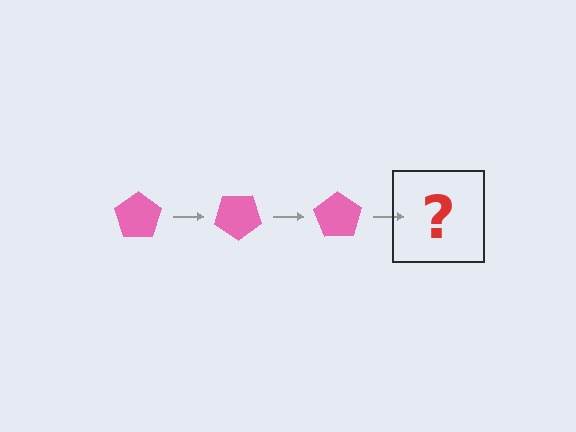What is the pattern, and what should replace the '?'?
The pattern is that the pentagon rotates 35 degrees each step. The '?' should be a pink pentagon rotated 105 degrees.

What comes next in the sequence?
The next element should be a pink pentagon rotated 105 degrees.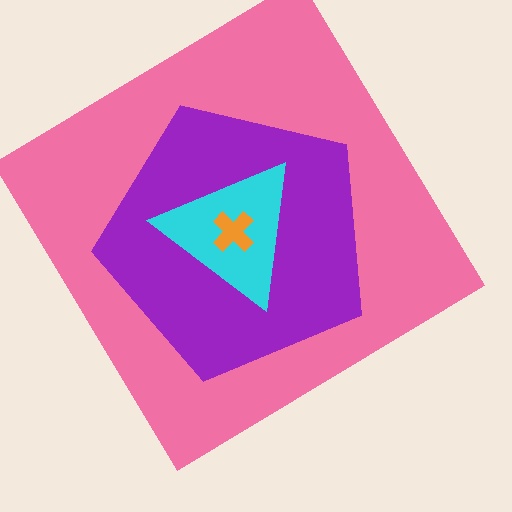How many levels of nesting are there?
4.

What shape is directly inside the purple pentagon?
The cyan triangle.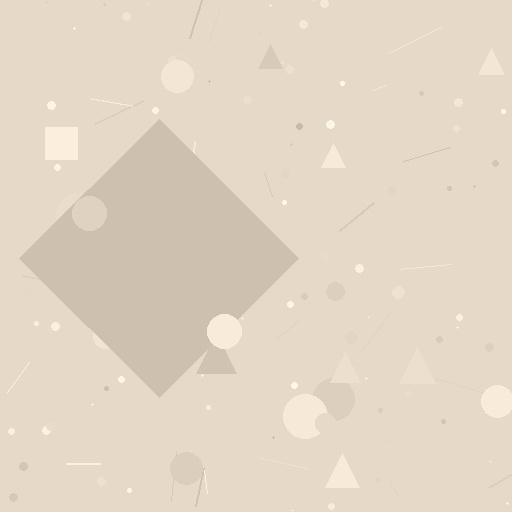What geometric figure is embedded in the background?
A diamond is embedded in the background.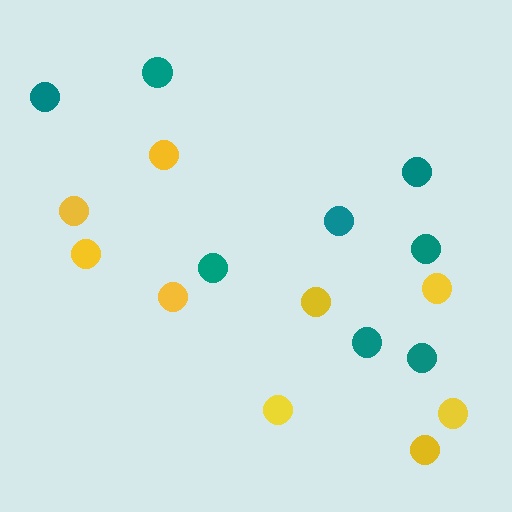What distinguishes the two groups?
There are 2 groups: one group of teal circles (8) and one group of yellow circles (9).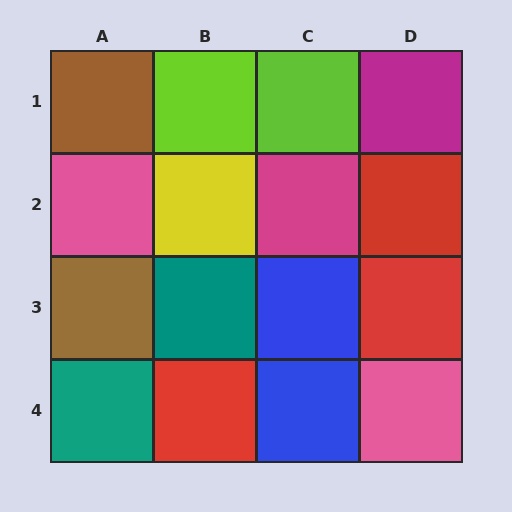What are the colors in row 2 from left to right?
Pink, yellow, magenta, red.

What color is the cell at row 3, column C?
Blue.